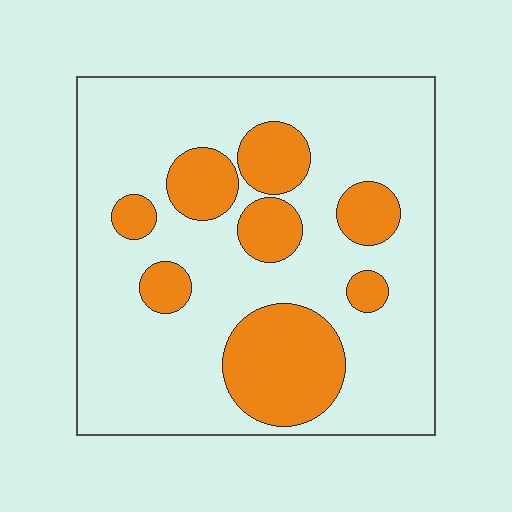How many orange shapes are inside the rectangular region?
8.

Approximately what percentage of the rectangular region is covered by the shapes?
Approximately 25%.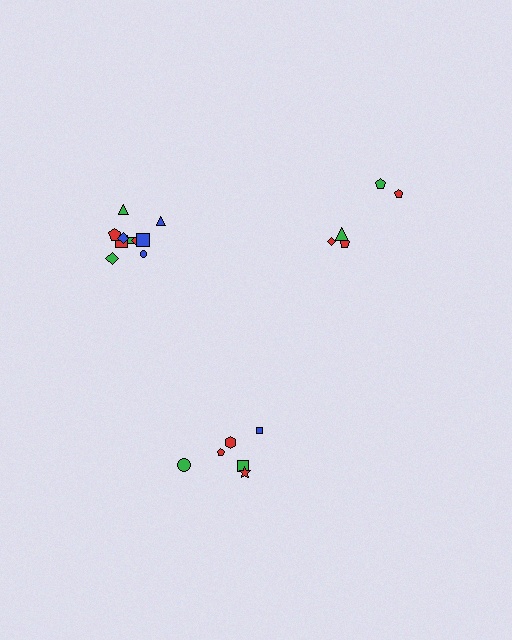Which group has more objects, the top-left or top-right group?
The top-left group.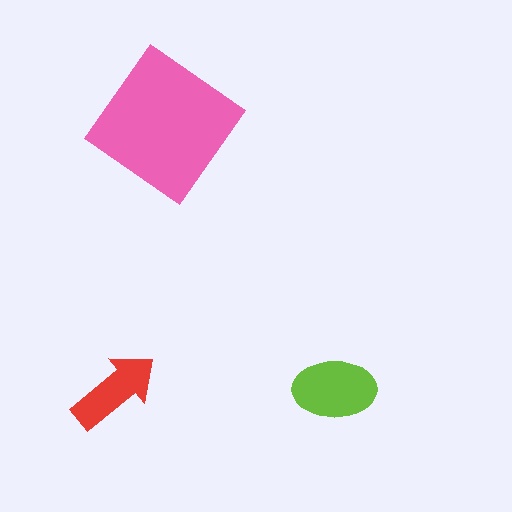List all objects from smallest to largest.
The red arrow, the lime ellipse, the pink diamond.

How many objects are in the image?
There are 3 objects in the image.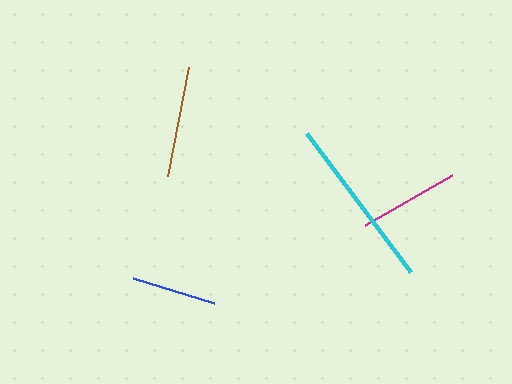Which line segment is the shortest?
The blue line is the shortest at approximately 85 pixels.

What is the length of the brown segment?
The brown segment is approximately 112 pixels long.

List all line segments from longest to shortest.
From longest to shortest: cyan, brown, magenta, blue.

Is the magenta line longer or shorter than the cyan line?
The cyan line is longer than the magenta line.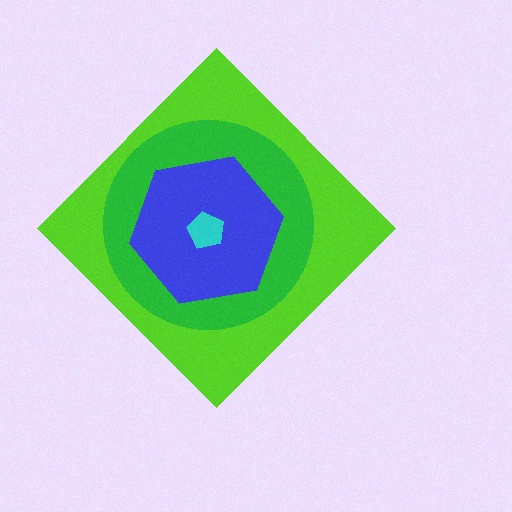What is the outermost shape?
The lime diamond.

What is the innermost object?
The cyan pentagon.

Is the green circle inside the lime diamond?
Yes.